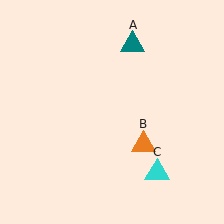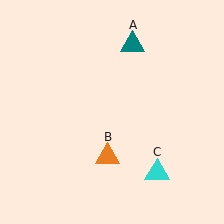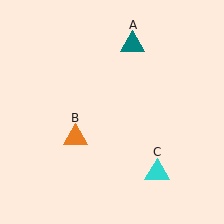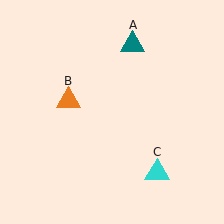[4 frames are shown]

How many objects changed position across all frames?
1 object changed position: orange triangle (object B).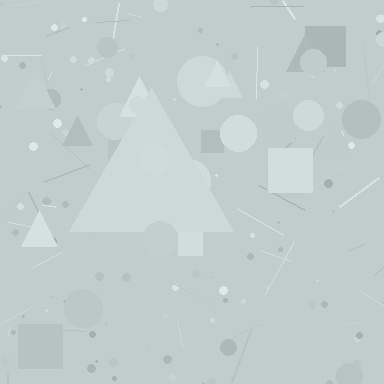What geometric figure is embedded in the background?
A triangle is embedded in the background.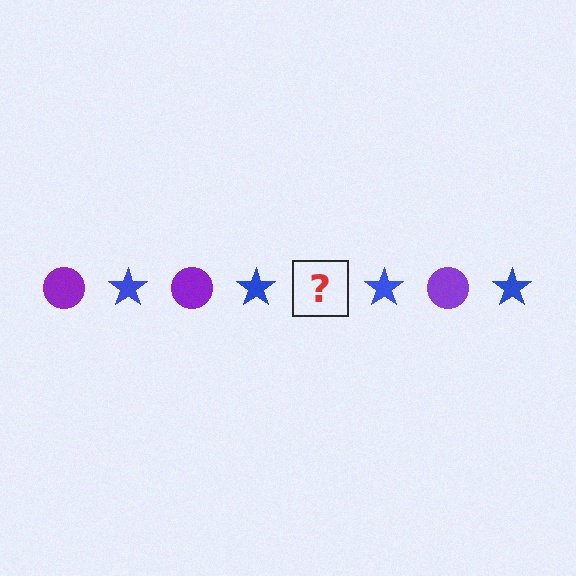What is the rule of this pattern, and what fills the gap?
The rule is that the pattern alternates between purple circle and blue star. The gap should be filled with a purple circle.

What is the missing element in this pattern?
The missing element is a purple circle.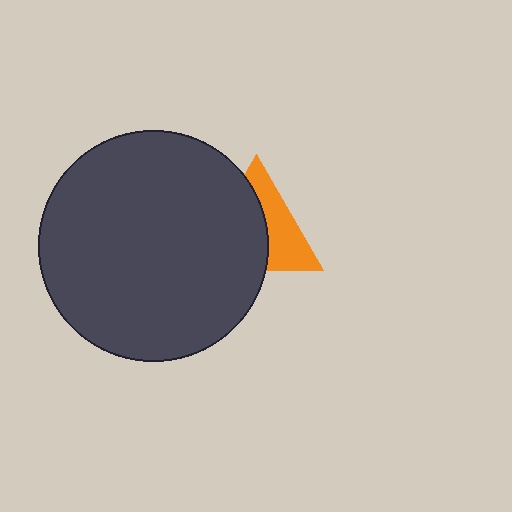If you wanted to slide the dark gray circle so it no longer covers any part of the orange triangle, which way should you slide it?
Slide it left — that is the most direct way to separate the two shapes.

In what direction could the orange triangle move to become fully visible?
The orange triangle could move right. That would shift it out from behind the dark gray circle entirely.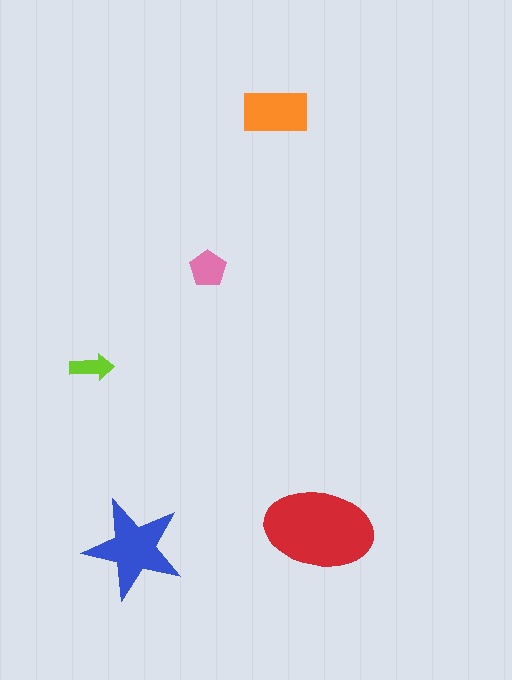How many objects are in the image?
There are 5 objects in the image.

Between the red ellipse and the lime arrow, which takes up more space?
The red ellipse.